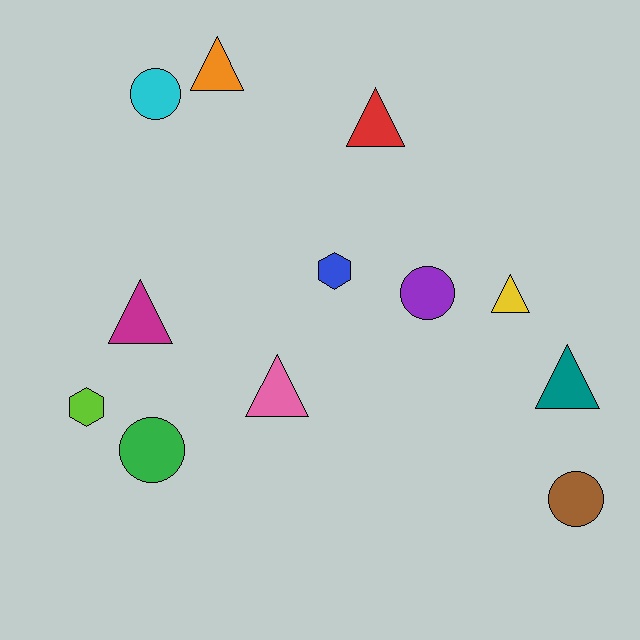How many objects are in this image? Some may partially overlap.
There are 12 objects.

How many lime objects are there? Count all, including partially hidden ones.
There is 1 lime object.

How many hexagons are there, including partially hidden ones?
There are 2 hexagons.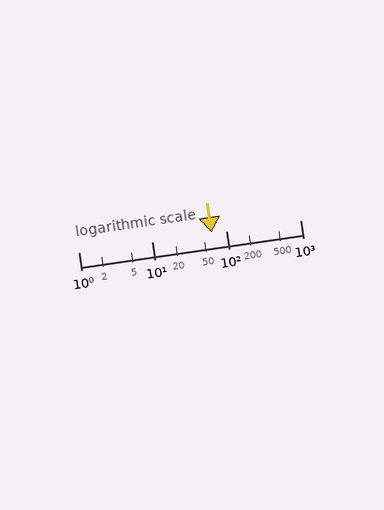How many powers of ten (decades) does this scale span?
The scale spans 3 decades, from 1 to 1000.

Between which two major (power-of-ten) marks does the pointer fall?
The pointer is between 10 and 100.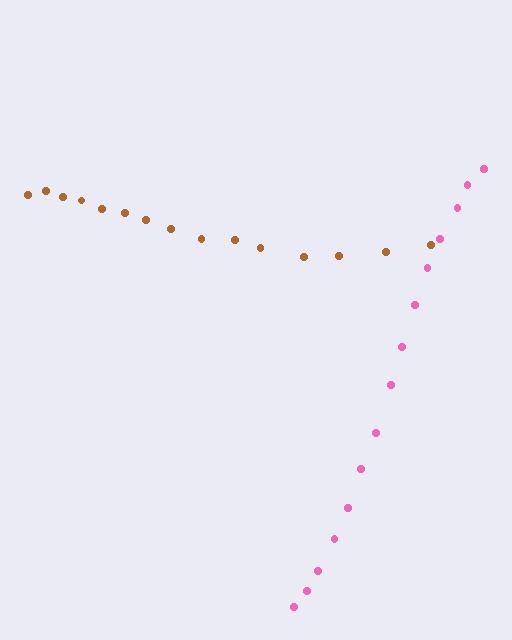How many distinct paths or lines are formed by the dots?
There are 2 distinct paths.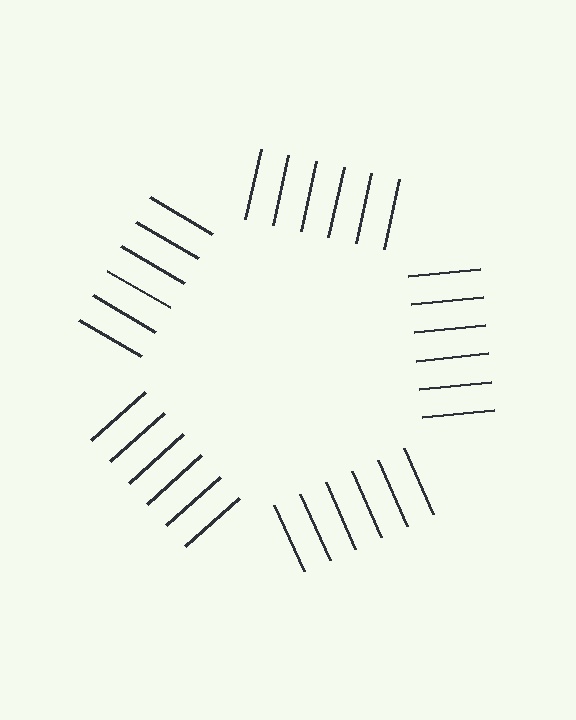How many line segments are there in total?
30 — 6 along each of the 5 edges.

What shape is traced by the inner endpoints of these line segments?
An illusory pentagon — the line segments terminate on its edges but no continuous stroke is drawn.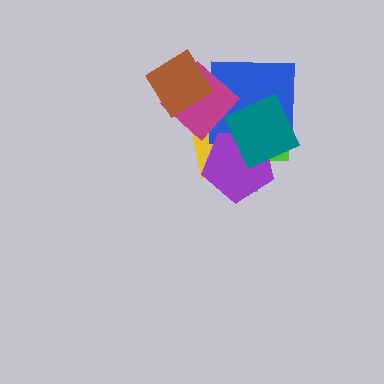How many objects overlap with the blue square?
5 objects overlap with the blue square.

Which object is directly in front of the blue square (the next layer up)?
The magenta diamond is directly in front of the blue square.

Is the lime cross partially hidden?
Yes, it is partially covered by another shape.